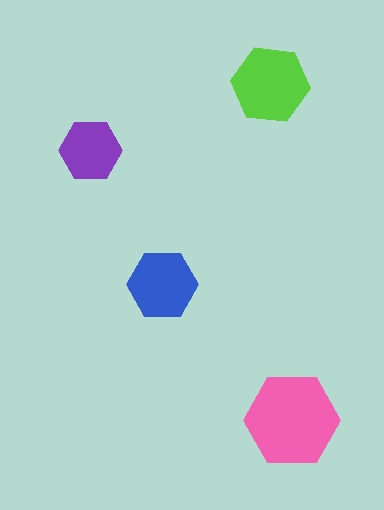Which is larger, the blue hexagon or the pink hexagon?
The pink one.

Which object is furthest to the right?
The pink hexagon is rightmost.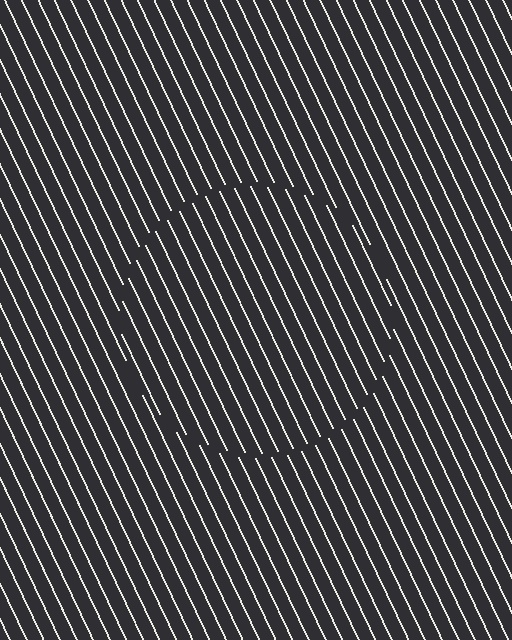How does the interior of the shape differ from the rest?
The interior of the shape contains the same grating, shifted by half a period — the contour is defined by the phase discontinuity where line-ends from the inner and outer gratings abut.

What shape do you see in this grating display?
An illusory circle. The interior of the shape contains the same grating, shifted by half a period — the contour is defined by the phase discontinuity where line-ends from the inner and outer gratings abut.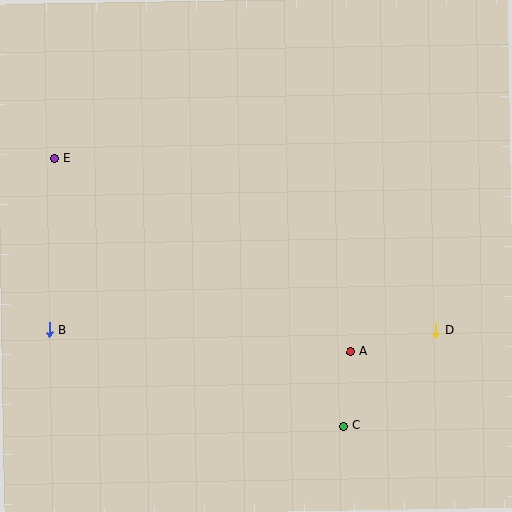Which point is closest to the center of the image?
Point A at (350, 352) is closest to the center.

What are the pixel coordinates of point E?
Point E is at (55, 159).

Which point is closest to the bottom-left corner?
Point B is closest to the bottom-left corner.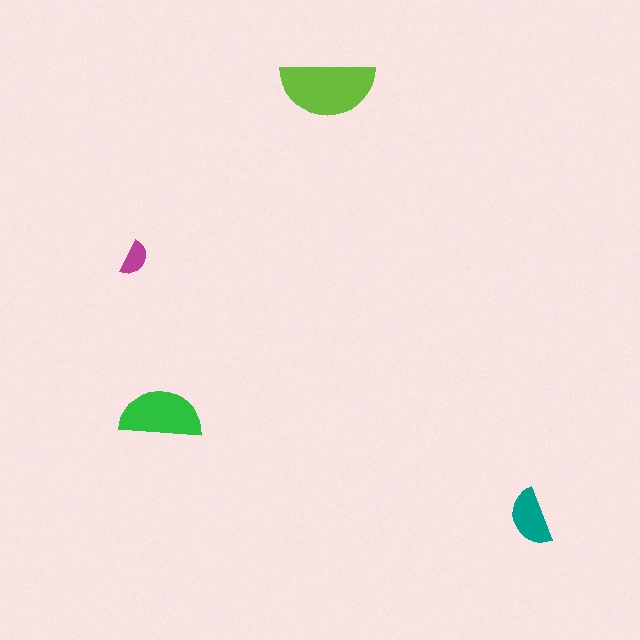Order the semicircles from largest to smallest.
the lime one, the green one, the teal one, the magenta one.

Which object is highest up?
The lime semicircle is topmost.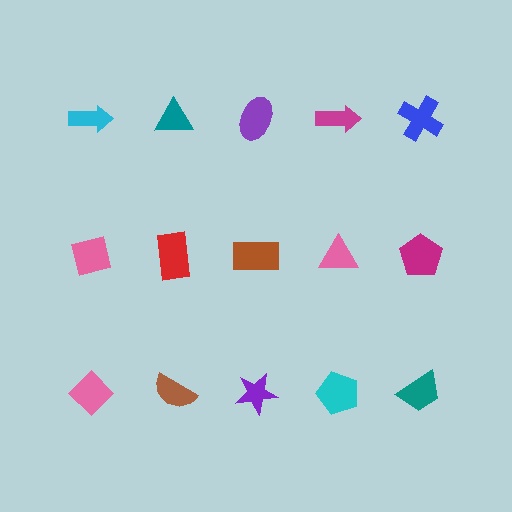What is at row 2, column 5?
A magenta pentagon.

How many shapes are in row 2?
5 shapes.